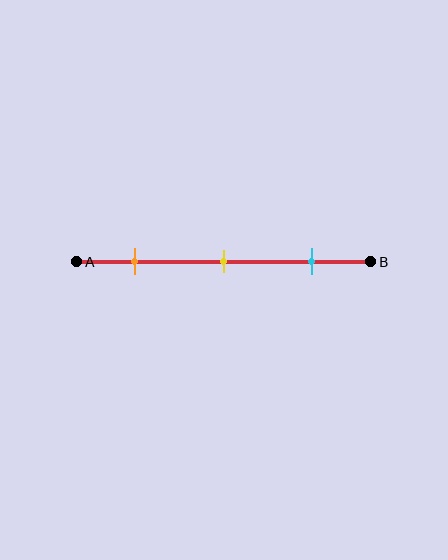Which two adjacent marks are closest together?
The orange and yellow marks are the closest adjacent pair.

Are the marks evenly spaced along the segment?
Yes, the marks are approximately evenly spaced.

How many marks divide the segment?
There are 3 marks dividing the segment.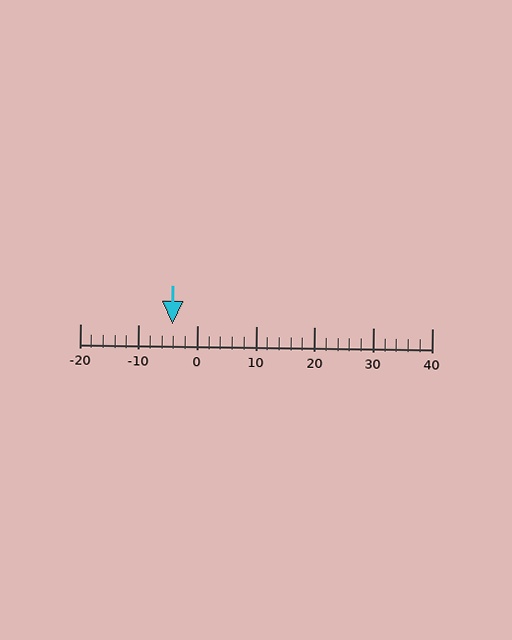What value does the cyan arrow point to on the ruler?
The cyan arrow points to approximately -4.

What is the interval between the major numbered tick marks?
The major tick marks are spaced 10 units apart.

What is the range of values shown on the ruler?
The ruler shows values from -20 to 40.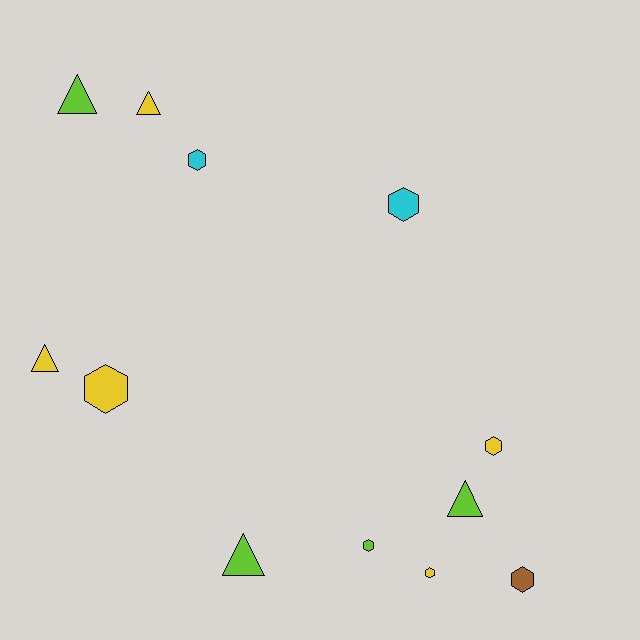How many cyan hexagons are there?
There are 2 cyan hexagons.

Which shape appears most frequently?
Hexagon, with 7 objects.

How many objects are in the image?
There are 12 objects.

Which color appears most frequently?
Yellow, with 5 objects.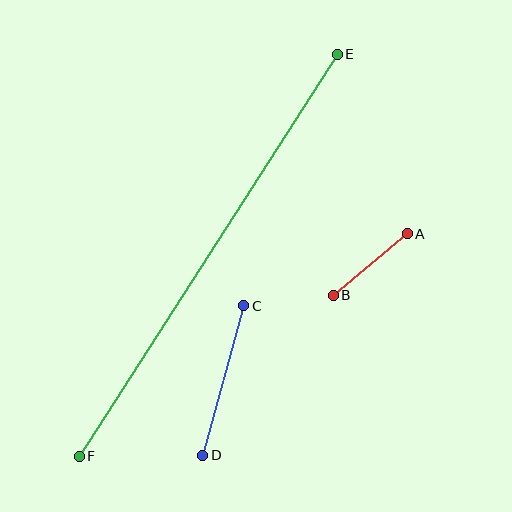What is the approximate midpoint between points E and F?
The midpoint is at approximately (208, 255) pixels.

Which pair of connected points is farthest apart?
Points E and F are farthest apart.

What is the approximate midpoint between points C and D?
The midpoint is at approximately (223, 381) pixels.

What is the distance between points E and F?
The distance is approximately 478 pixels.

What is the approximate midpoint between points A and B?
The midpoint is at approximately (370, 264) pixels.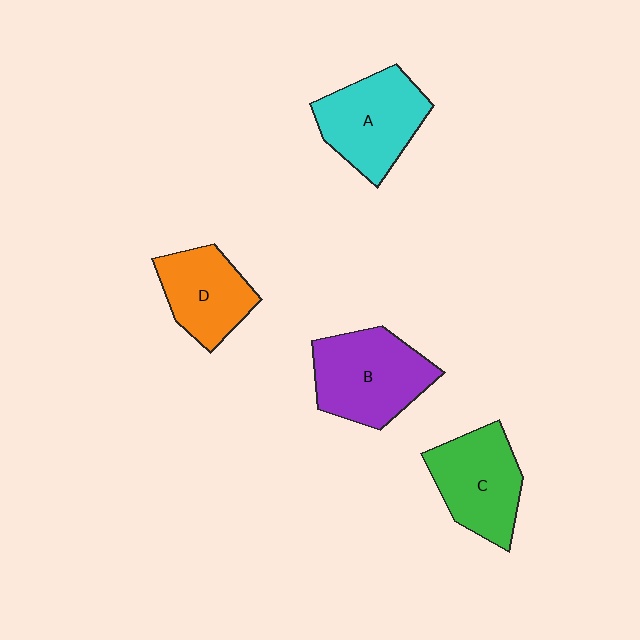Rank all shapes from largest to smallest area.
From largest to smallest: B (purple), A (cyan), C (green), D (orange).